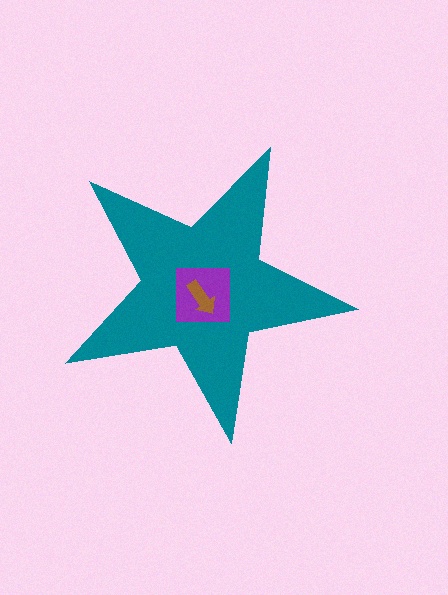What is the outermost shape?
The teal star.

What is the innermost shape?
The brown arrow.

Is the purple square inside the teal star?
Yes.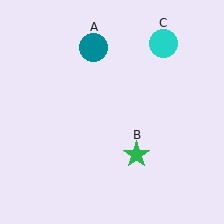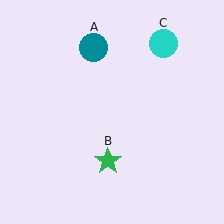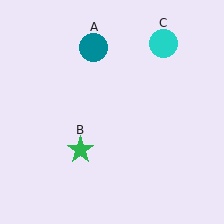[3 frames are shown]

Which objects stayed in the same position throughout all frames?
Teal circle (object A) and cyan circle (object C) remained stationary.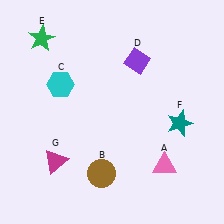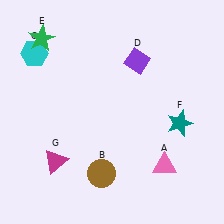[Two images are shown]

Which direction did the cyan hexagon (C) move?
The cyan hexagon (C) moved up.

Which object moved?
The cyan hexagon (C) moved up.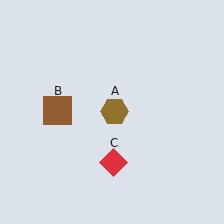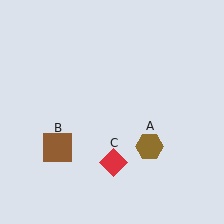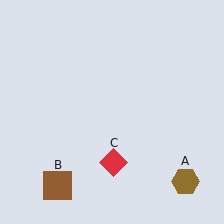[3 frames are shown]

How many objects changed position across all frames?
2 objects changed position: brown hexagon (object A), brown square (object B).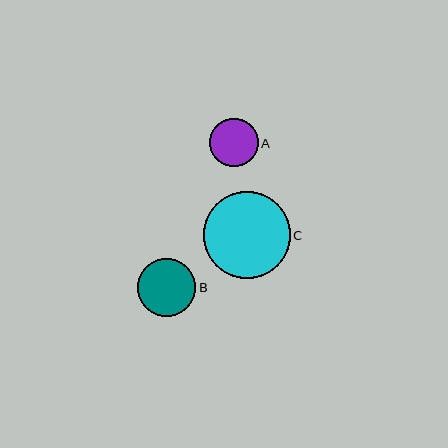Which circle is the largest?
Circle C is the largest with a size of approximately 87 pixels.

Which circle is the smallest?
Circle A is the smallest with a size of approximately 49 pixels.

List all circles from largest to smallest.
From largest to smallest: C, B, A.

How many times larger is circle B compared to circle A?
Circle B is approximately 1.2 times the size of circle A.